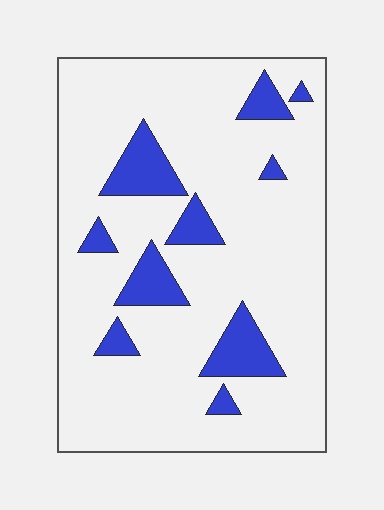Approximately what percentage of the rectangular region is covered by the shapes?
Approximately 15%.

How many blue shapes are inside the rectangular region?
10.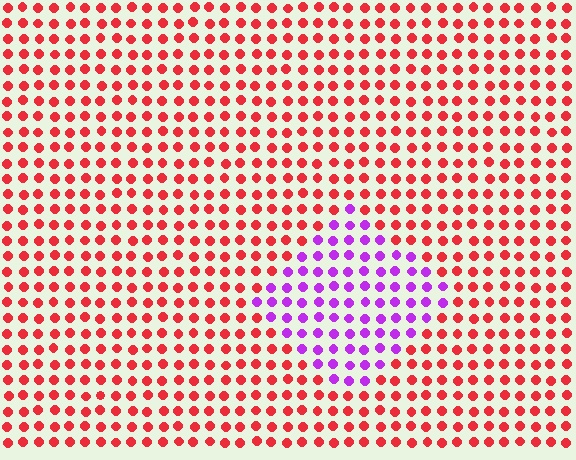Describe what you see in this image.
The image is filled with small red elements in a uniform arrangement. A diamond-shaped region is visible where the elements are tinted to a slightly different hue, forming a subtle color boundary.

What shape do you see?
I see a diamond.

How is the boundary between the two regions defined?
The boundary is defined purely by a slight shift in hue (about 69 degrees). Spacing, size, and orientation are identical on both sides.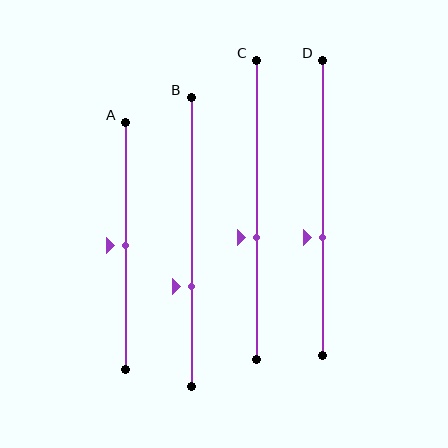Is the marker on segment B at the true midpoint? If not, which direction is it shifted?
No, the marker on segment B is shifted downward by about 16% of the segment length.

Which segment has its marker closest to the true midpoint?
Segment A has its marker closest to the true midpoint.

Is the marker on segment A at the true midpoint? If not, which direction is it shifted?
Yes, the marker on segment A is at the true midpoint.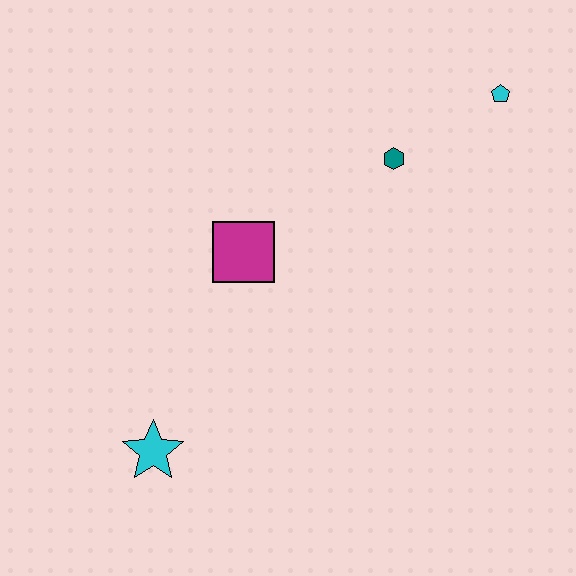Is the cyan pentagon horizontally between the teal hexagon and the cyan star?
No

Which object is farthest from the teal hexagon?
The cyan star is farthest from the teal hexagon.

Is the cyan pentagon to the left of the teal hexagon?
No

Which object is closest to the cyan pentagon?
The teal hexagon is closest to the cyan pentagon.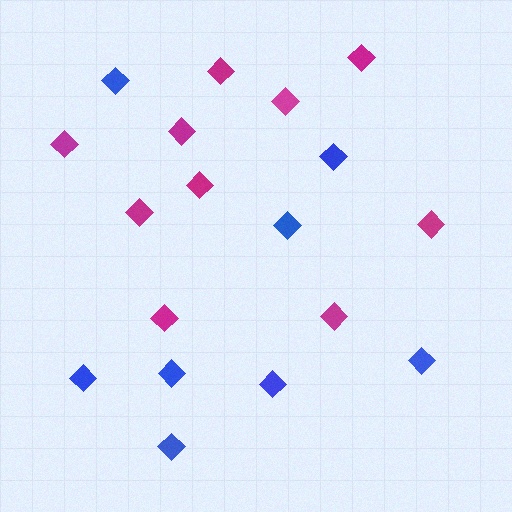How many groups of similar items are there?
There are 2 groups: one group of blue diamonds (8) and one group of magenta diamonds (10).